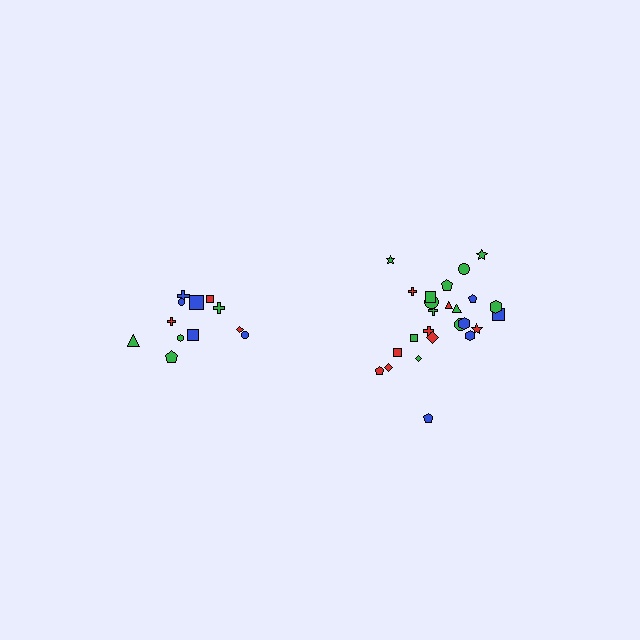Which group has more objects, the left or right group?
The right group.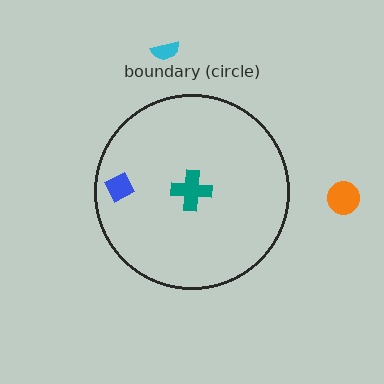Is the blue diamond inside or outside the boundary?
Inside.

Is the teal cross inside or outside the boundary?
Inside.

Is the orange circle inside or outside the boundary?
Outside.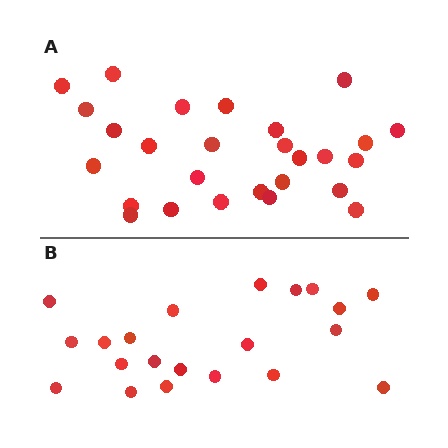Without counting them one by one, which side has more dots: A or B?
Region A (the top region) has more dots.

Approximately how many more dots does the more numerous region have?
Region A has about 6 more dots than region B.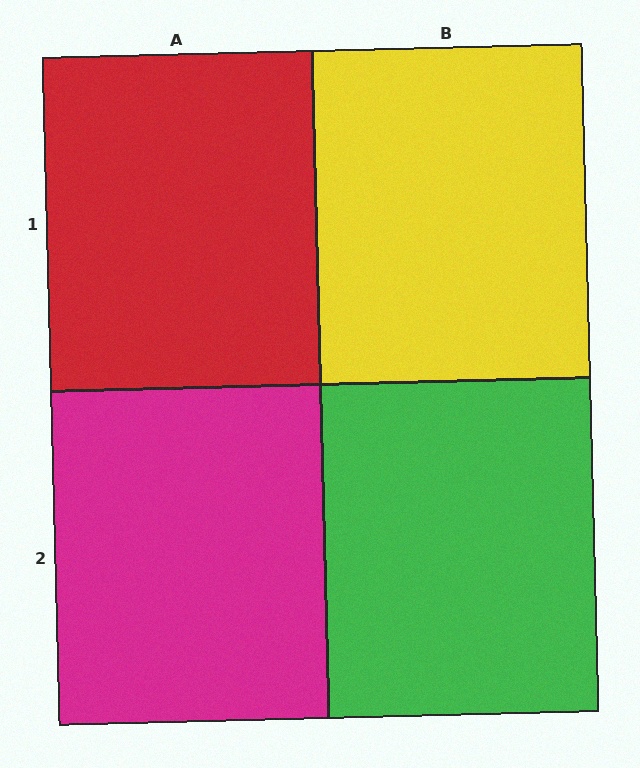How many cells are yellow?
1 cell is yellow.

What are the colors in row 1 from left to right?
Red, yellow.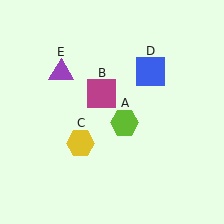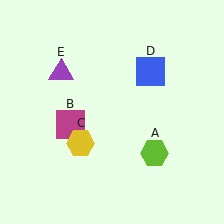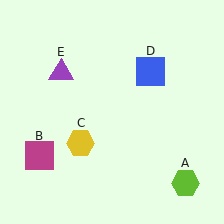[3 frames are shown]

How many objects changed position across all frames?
2 objects changed position: lime hexagon (object A), magenta square (object B).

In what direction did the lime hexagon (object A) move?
The lime hexagon (object A) moved down and to the right.